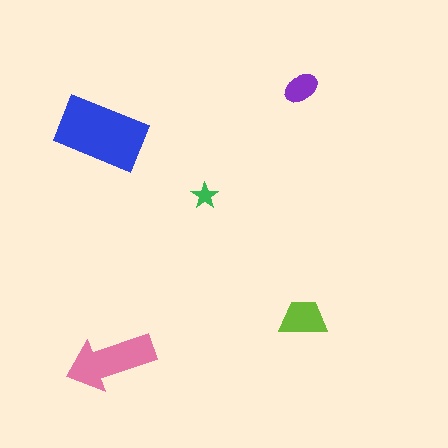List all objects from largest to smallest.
The blue rectangle, the pink arrow, the lime trapezoid, the purple ellipse, the green star.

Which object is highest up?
The purple ellipse is topmost.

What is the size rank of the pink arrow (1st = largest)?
2nd.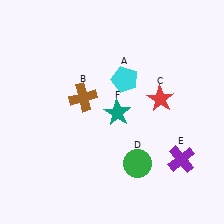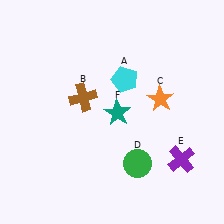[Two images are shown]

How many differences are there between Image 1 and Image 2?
There is 1 difference between the two images.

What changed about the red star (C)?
In Image 1, C is red. In Image 2, it changed to orange.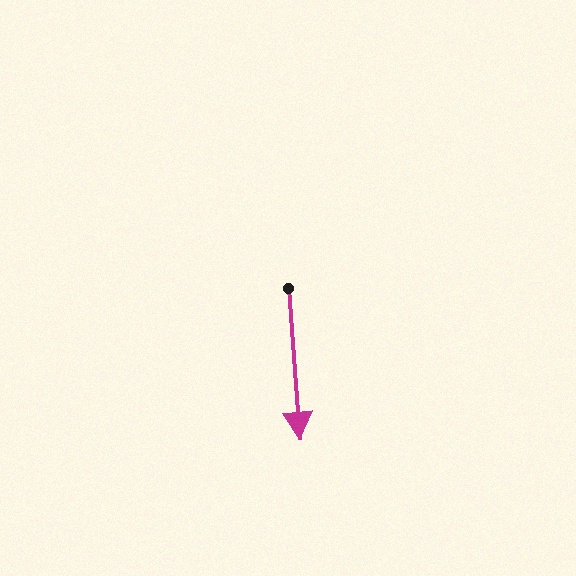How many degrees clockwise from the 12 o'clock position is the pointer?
Approximately 176 degrees.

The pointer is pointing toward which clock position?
Roughly 6 o'clock.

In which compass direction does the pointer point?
South.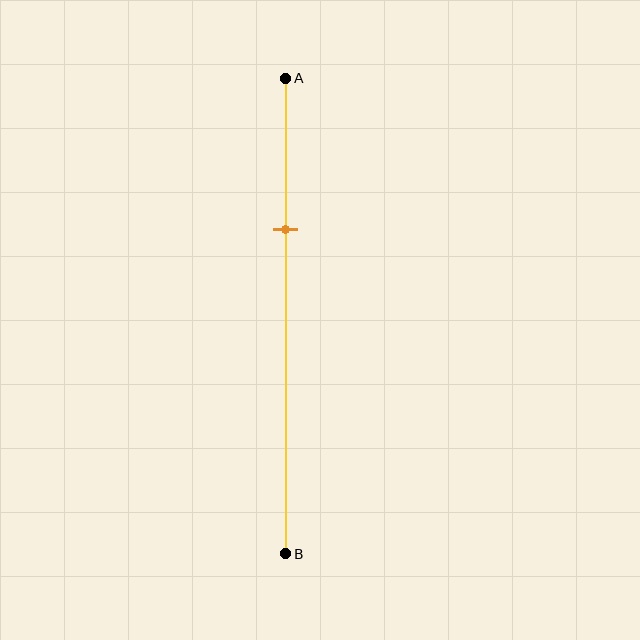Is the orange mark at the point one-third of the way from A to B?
Yes, the mark is approximately at the one-third point.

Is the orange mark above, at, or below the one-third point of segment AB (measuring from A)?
The orange mark is approximately at the one-third point of segment AB.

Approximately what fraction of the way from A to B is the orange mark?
The orange mark is approximately 30% of the way from A to B.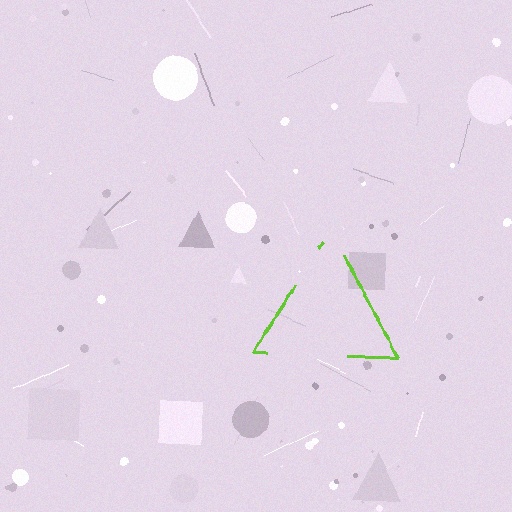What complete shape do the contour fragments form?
The contour fragments form a triangle.